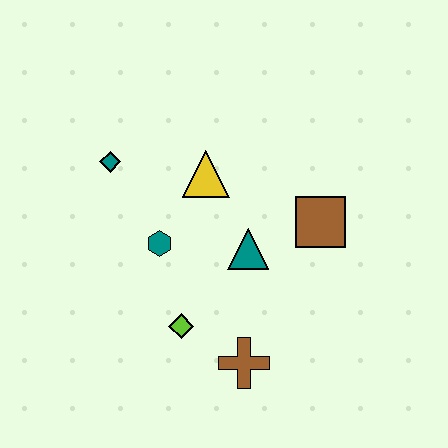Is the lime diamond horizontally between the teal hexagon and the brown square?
Yes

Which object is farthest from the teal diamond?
The brown cross is farthest from the teal diamond.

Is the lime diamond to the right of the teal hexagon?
Yes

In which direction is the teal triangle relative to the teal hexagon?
The teal triangle is to the right of the teal hexagon.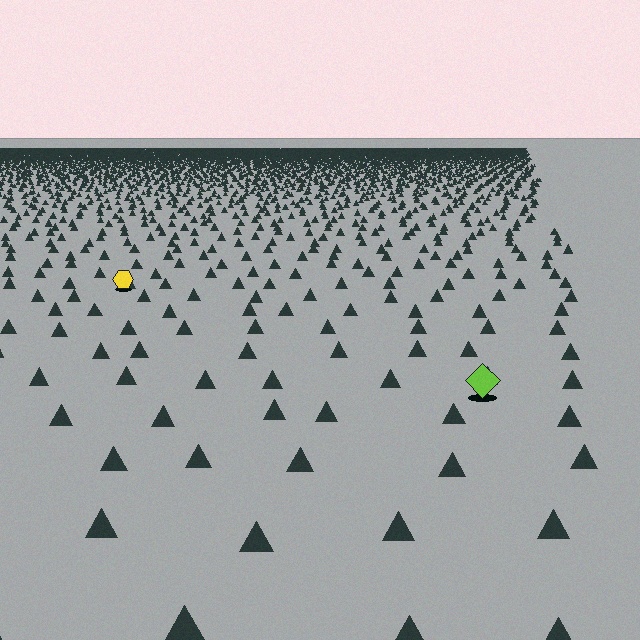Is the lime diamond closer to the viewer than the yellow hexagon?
Yes. The lime diamond is closer — you can tell from the texture gradient: the ground texture is coarser near it.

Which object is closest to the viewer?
The lime diamond is closest. The texture marks near it are larger and more spread out.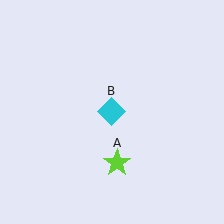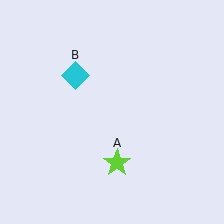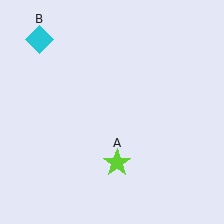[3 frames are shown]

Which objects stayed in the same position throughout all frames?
Lime star (object A) remained stationary.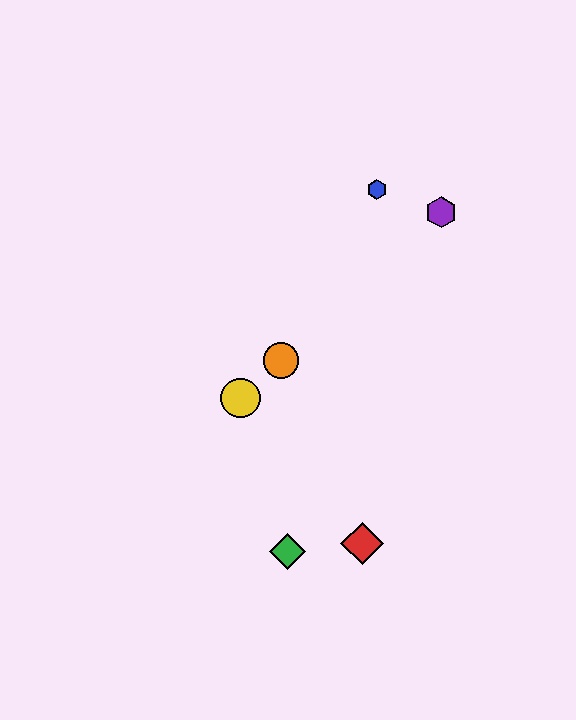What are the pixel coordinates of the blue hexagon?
The blue hexagon is at (377, 189).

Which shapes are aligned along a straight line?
The yellow circle, the purple hexagon, the orange circle are aligned along a straight line.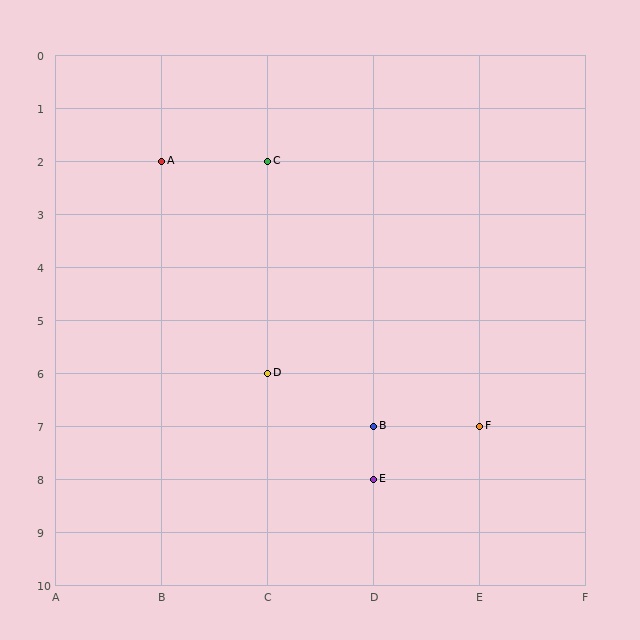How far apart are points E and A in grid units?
Points E and A are 2 columns and 6 rows apart (about 6.3 grid units diagonally).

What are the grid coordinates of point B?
Point B is at grid coordinates (D, 7).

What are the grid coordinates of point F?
Point F is at grid coordinates (E, 7).